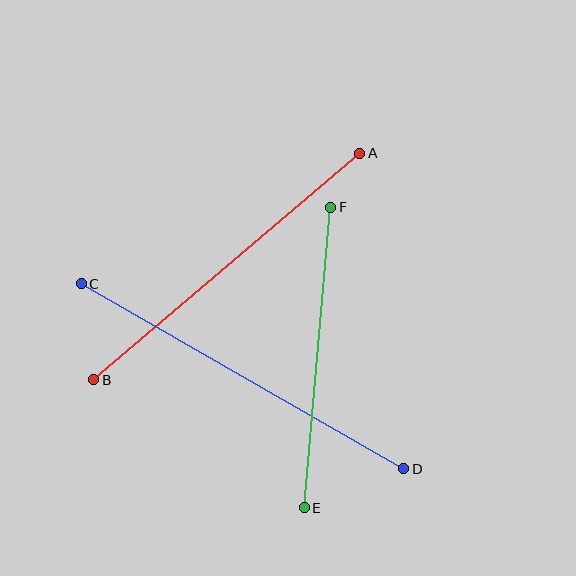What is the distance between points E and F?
The distance is approximately 301 pixels.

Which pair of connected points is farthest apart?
Points C and D are farthest apart.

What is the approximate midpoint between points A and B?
The midpoint is at approximately (227, 267) pixels.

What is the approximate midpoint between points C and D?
The midpoint is at approximately (243, 376) pixels.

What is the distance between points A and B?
The distance is approximately 350 pixels.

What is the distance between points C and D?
The distance is approximately 372 pixels.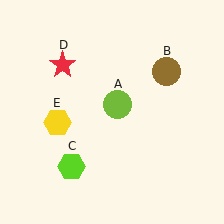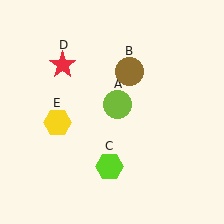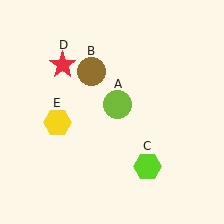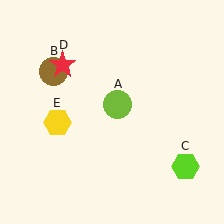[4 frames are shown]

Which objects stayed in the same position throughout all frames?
Lime circle (object A) and red star (object D) and yellow hexagon (object E) remained stationary.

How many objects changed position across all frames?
2 objects changed position: brown circle (object B), lime hexagon (object C).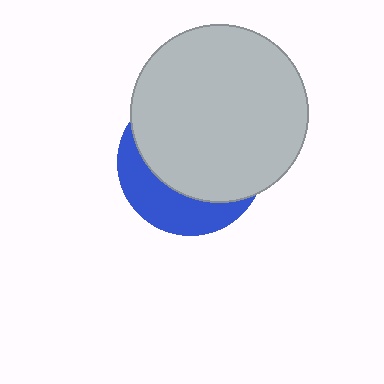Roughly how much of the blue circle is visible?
A small part of it is visible (roughly 32%).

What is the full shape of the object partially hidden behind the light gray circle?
The partially hidden object is a blue circle.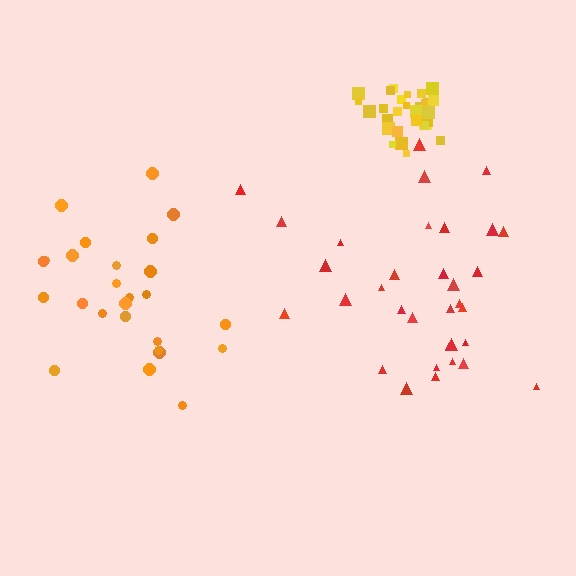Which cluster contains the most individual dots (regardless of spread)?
Red (33).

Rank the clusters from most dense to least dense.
yellow, orange, red.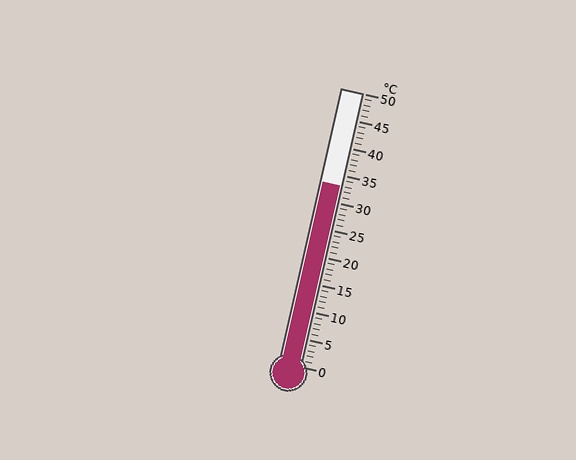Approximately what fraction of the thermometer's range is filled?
The thermometer is filled to approximately 65% of its range.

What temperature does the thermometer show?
The thermometer shows approximately 33°C.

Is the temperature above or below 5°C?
The temperature is above 5°C.